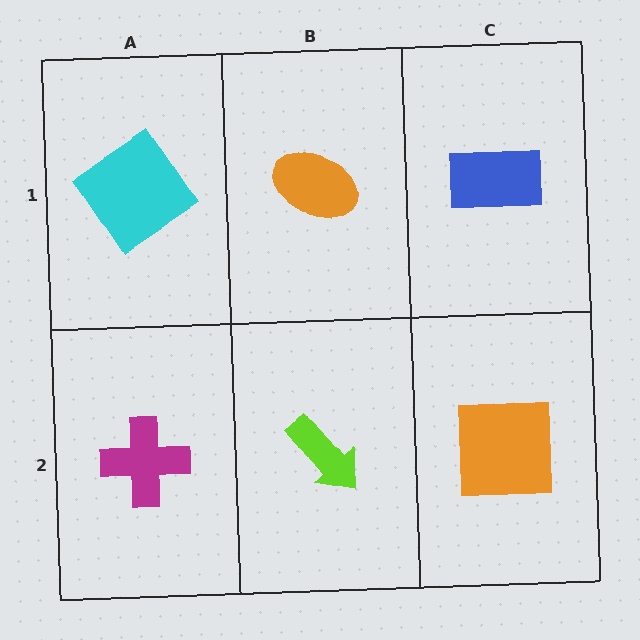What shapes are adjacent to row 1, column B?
A lime arrow (row 2, column B), a cyan diamond (row 1, column A), a blue rectangle (row 1, column C).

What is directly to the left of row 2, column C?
A lime arrow.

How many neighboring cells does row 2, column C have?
2.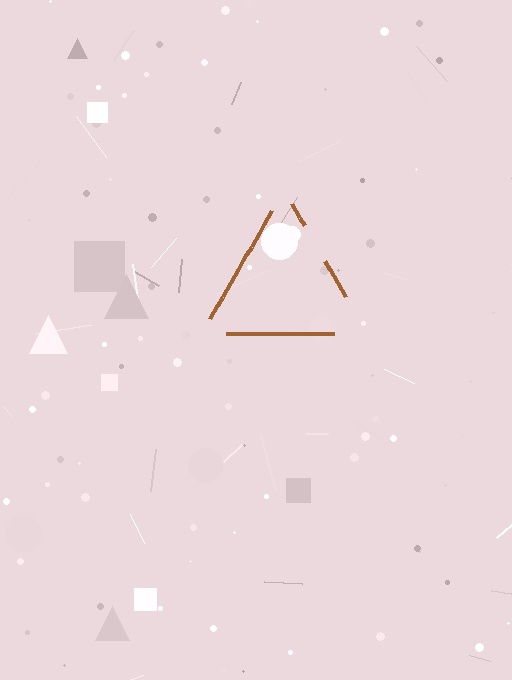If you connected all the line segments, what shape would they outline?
They would outline a triangle.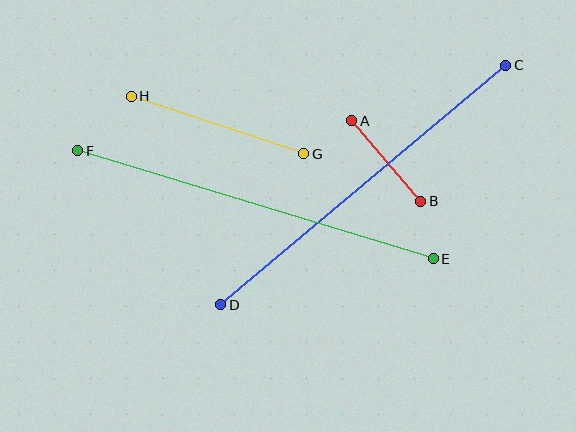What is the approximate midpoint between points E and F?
The midpoint is at approximately (256, 205) pixels.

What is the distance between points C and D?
The distance is approximately 372 pixels.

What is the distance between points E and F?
The distance is approximately 371 pixels.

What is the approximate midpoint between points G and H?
The midpoint is at approximately (218, 125) pixels.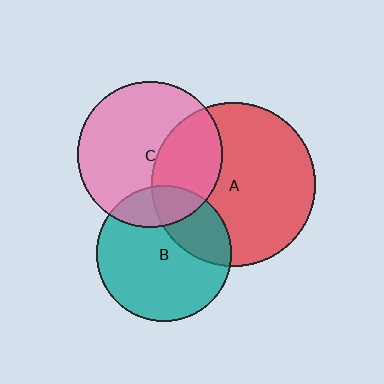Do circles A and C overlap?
Yes.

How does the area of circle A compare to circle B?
Approximately 1.5 times.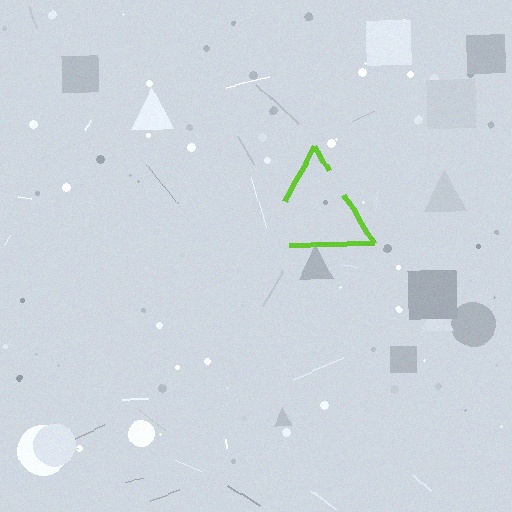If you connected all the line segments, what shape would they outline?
They would outline a triangle.